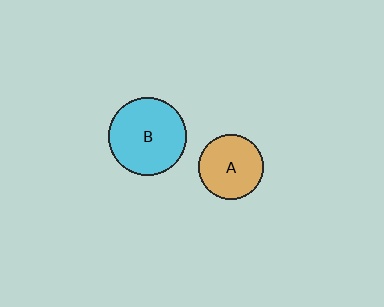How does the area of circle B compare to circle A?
Approximately 1.4 times.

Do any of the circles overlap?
No, none of the circles overlap.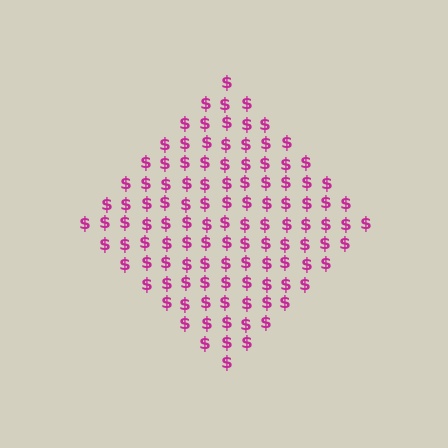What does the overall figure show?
The overall figure shows a diamond.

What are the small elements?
The small elements are dollar signs.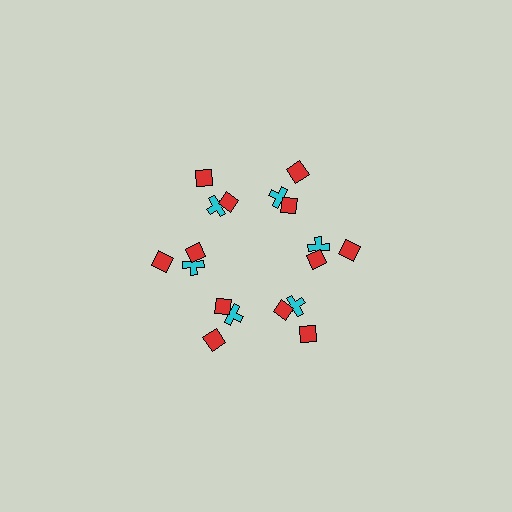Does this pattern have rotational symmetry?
Yes, this pattern has 6-fold rotational symmetry. It looks the same after rotating 60 degrees around the center.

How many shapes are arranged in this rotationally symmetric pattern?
There are 18 shapes, arranged in 6 groups of 3.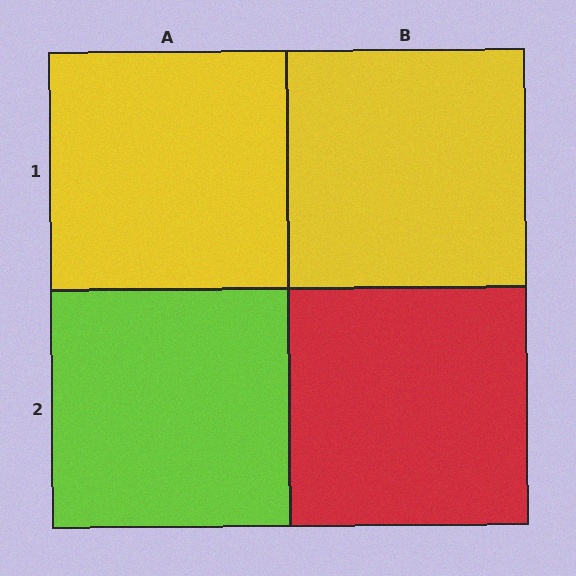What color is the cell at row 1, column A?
Yellow.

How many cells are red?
1 cell is red.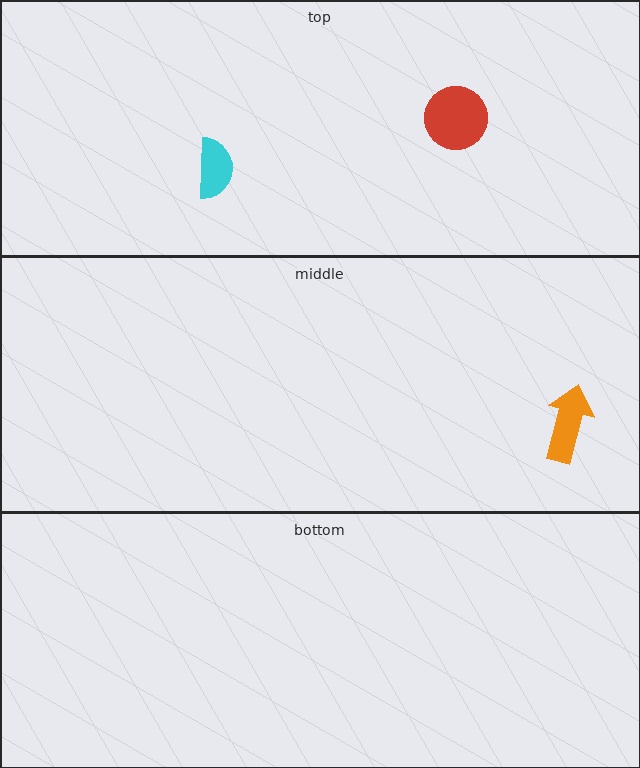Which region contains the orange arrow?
The middle region.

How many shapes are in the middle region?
1.